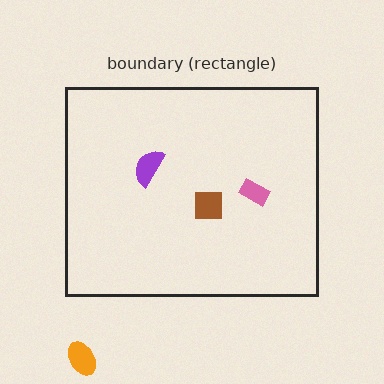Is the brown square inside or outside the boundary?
Inside.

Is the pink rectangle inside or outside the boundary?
Inside.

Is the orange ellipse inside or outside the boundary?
Outside.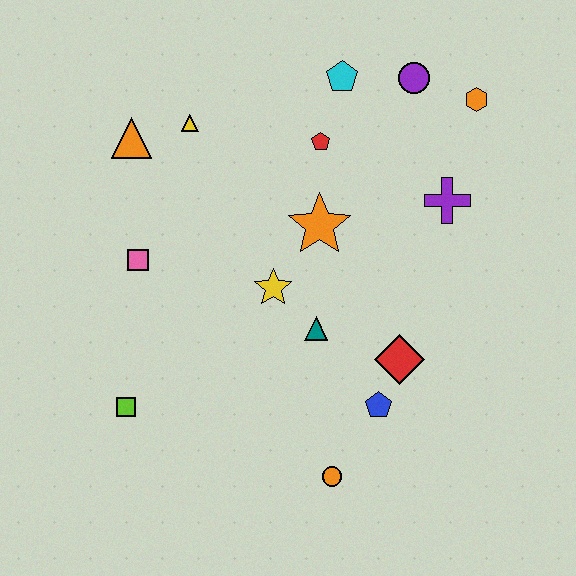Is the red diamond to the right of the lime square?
Yes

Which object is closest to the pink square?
The orange triangle is closest to the pink square.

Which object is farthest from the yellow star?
The orange hexagon is farthest from the yellow star.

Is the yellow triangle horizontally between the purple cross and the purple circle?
No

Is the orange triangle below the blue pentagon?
No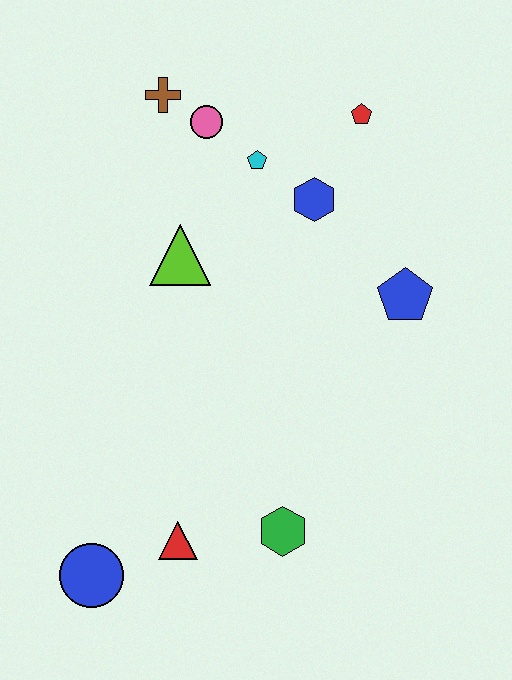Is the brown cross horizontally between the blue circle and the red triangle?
Yes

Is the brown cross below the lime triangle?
No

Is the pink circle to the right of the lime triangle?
Yes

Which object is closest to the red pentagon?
The blue hexagon is closest to the red pentagon.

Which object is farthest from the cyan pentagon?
The blue circle is farthest from the cyan pentagon.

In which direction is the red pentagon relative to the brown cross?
The red pentagon is to the right of the brown cross.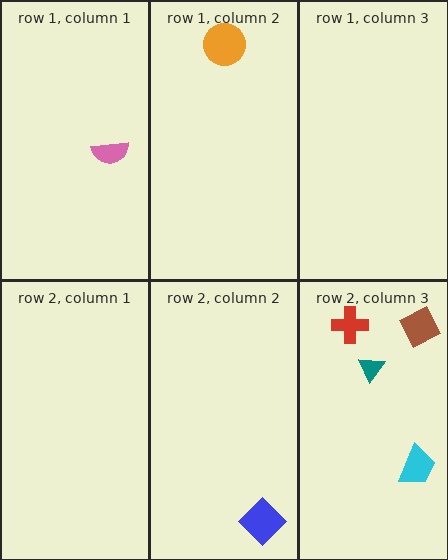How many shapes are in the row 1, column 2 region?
1.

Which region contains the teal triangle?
The row 2, column 3 region.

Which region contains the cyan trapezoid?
The row 2, column 3 region.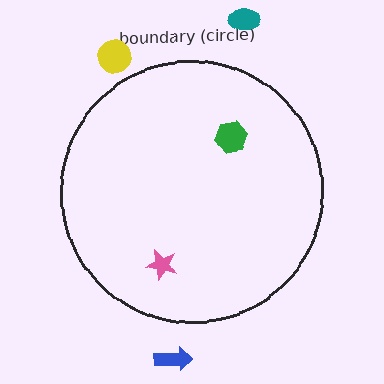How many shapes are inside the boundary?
2 inside, 3 outside.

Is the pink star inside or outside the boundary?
Inside.